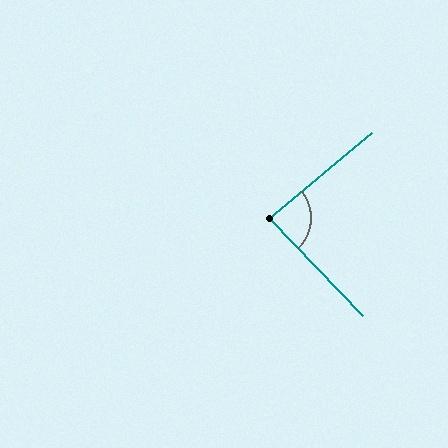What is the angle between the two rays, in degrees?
Approximately 86 degrees.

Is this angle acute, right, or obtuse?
It is approximately a right angle.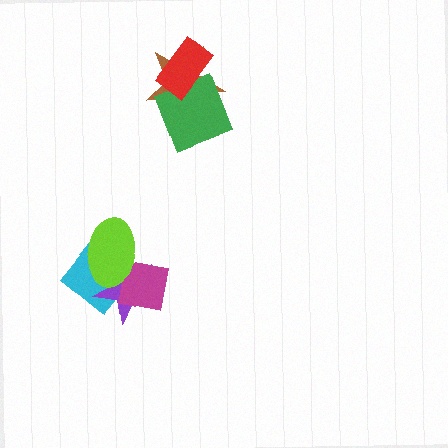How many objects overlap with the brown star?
2 objects overlap with the brown star.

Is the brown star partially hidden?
Yes, it is partially covered by another shape.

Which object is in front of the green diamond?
The red rectangle is in front of the green diamond.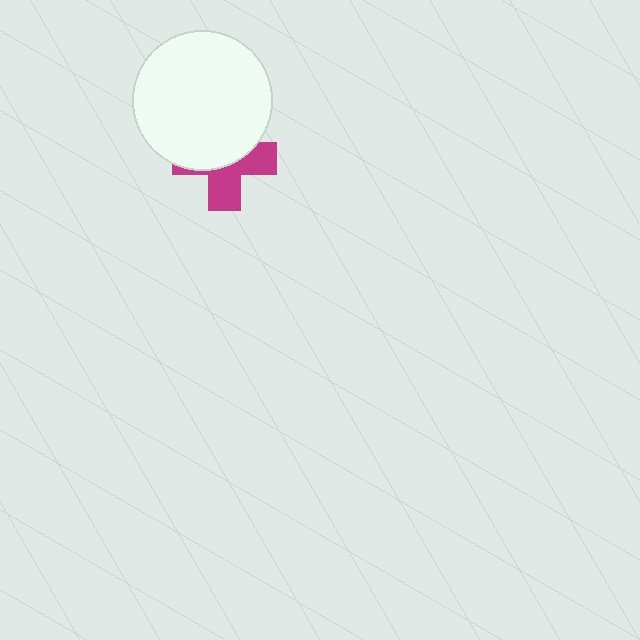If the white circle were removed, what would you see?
You would see the complete magenta cross.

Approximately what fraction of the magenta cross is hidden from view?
Roughly 54% of the magenta cross is hidden behind the white circle.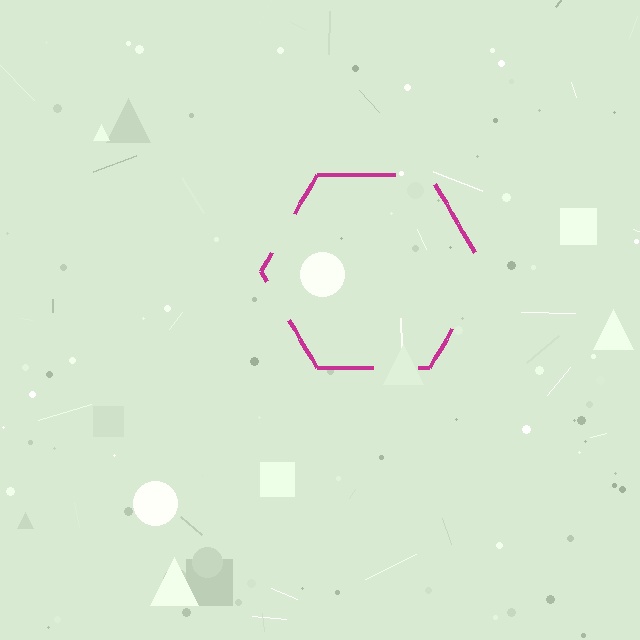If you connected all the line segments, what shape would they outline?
They would outline a hexagon.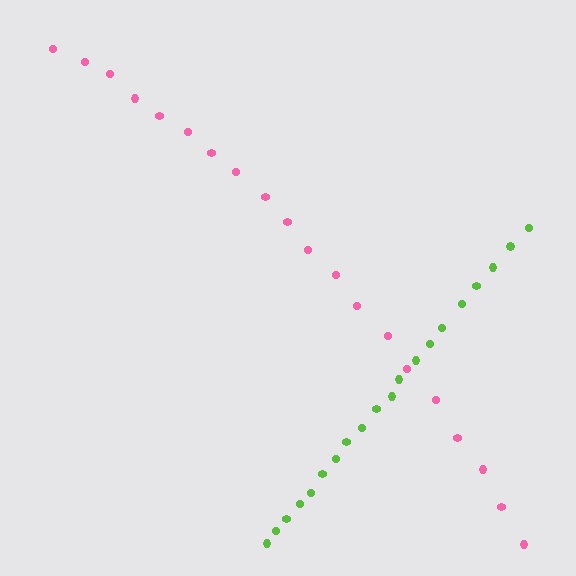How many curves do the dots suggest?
There are 2 distinct paths.